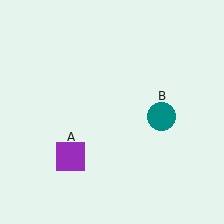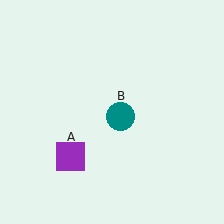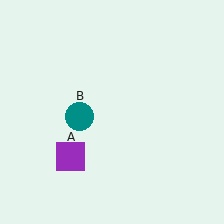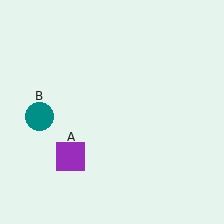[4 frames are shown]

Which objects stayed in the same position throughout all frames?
Purple square (object A) remained stationary.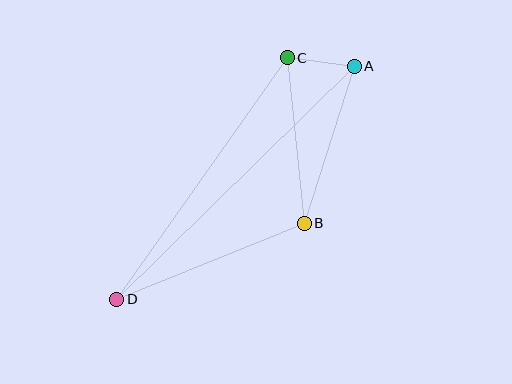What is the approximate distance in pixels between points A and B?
The distance between A and B is approximately 165 pixels.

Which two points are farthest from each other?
Points A and D are farthest from each other.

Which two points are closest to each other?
Points A and C are closest to each other.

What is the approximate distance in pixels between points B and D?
The distance between B and D is approximately 202 pixels.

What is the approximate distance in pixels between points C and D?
The distance between C and D is approximately 295 pixels.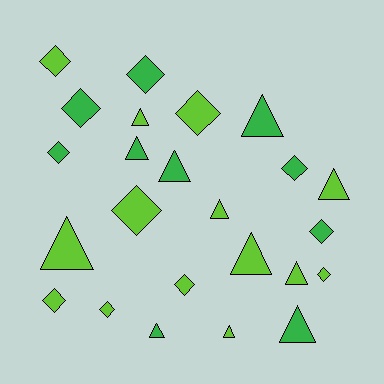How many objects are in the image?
There are 24 objects.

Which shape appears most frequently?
Triangle, with 12 objects.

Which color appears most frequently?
Lime, with 14 objects.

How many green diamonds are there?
There are 5 green diamonds.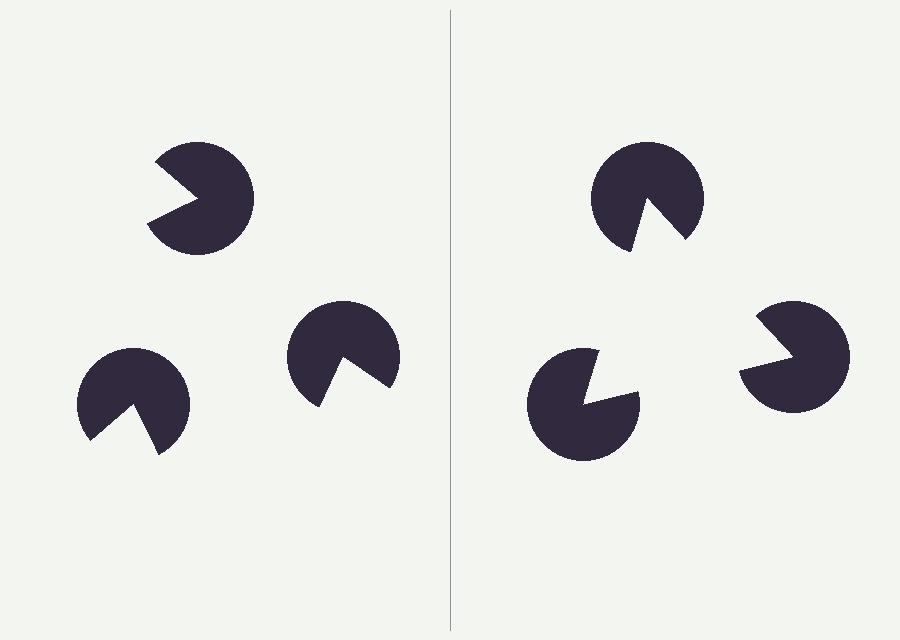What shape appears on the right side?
An illusory triangle.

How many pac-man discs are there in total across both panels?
6 — 3 on each side.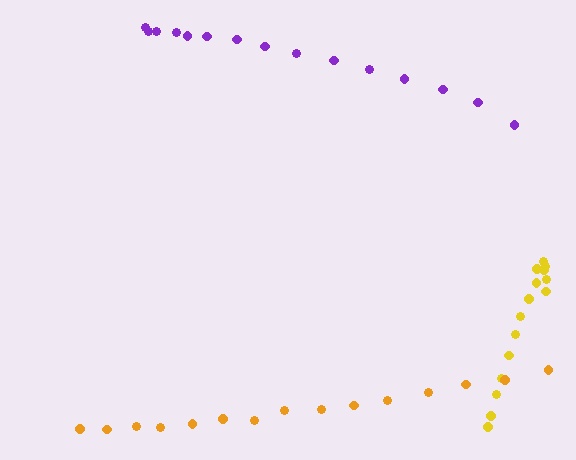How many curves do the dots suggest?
There are 3 distinct paths.